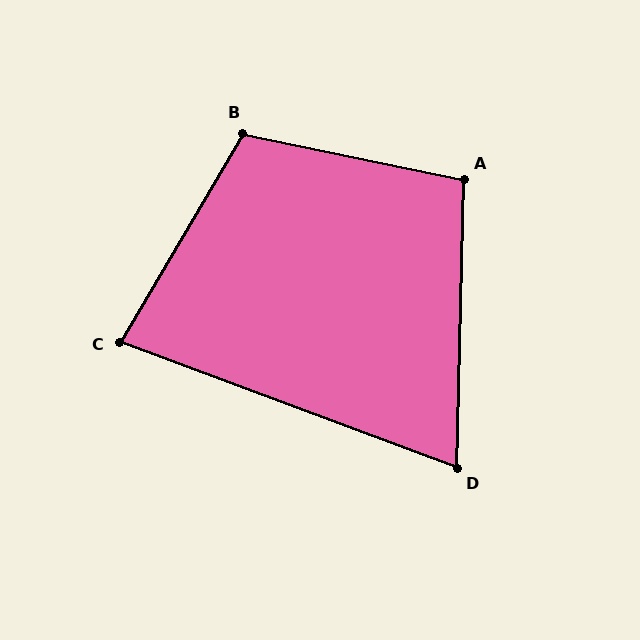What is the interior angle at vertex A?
Approximately 100 degrees (obtuse).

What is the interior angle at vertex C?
Approximately 80 degrees (acute).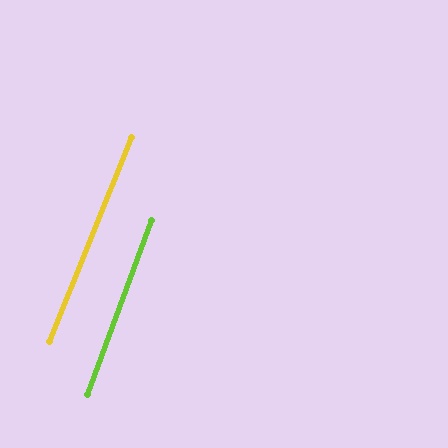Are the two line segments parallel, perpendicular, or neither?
Parallel — their directions differ by only 1.9°.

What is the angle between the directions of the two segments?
Approximately 2 degrees.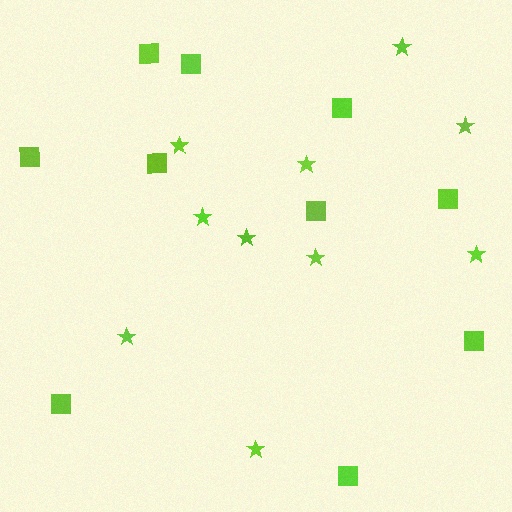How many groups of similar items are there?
There are 2 groups: one group of stars (10) and one group of squares (10).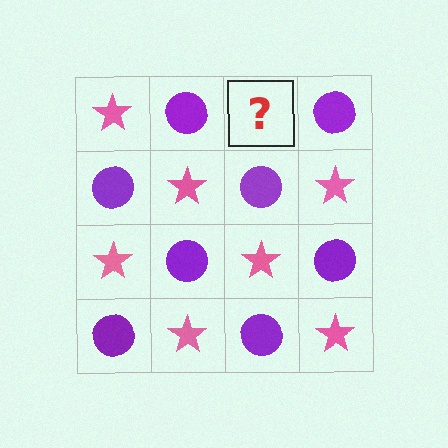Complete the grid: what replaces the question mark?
The question mark should be replaced with a pink star.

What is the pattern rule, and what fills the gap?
The rule is that it alternates pink star and purple circle in a checkerboard pattern. The gap should be filled with a pink star.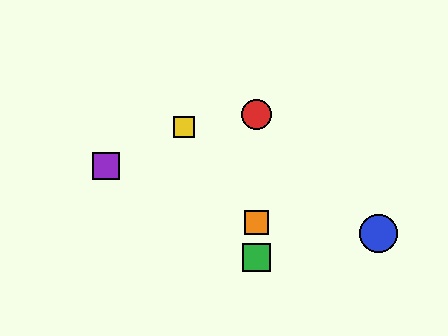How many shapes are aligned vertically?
3 shapes (the red circle, the green square, the orange square) are aligned vertically.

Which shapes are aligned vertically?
The red circle, the green square, the orange square are aligned vertically.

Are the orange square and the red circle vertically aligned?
Yes, both are at x≈256.